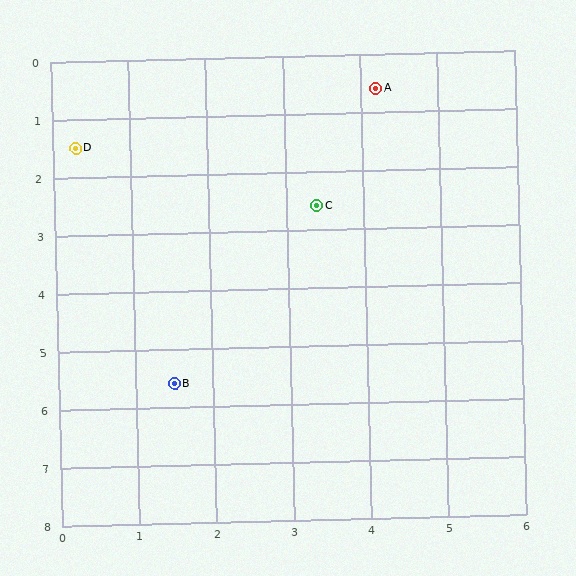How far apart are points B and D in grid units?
Points B and D are about 4.3 grid units apart.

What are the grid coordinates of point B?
Point B is at approximately (1.5, 5.6).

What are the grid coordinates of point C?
Point C is at approximately (3.4, 2.6).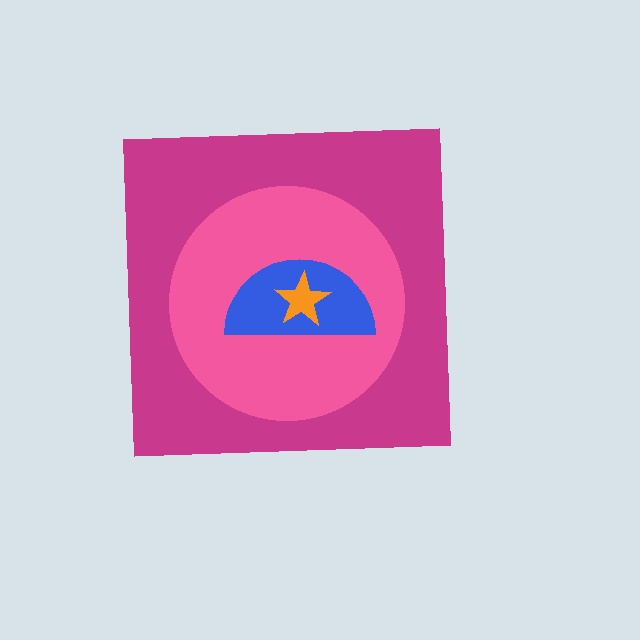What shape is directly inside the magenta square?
The pink circle.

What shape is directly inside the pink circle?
The blue semicircle.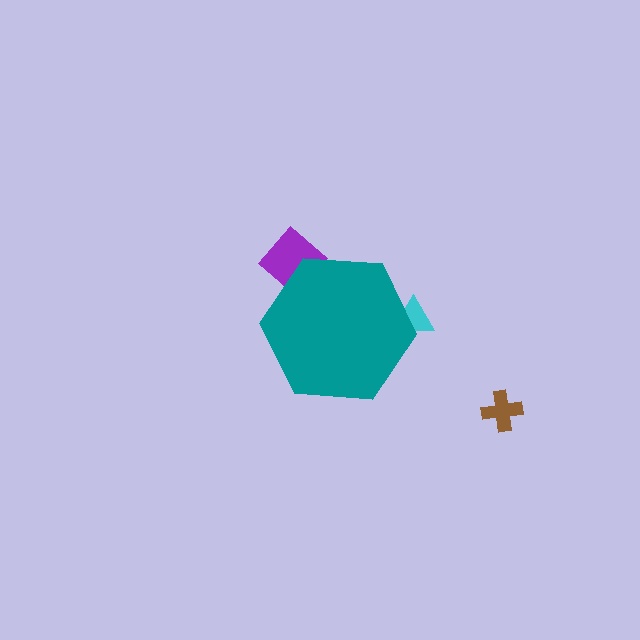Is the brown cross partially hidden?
No, the brown cross is fully visible.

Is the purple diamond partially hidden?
Yes, the purple diamond is partially hidden behind the teal hexagon.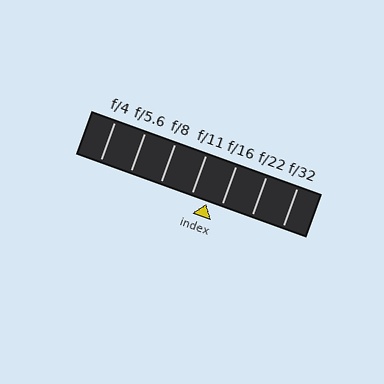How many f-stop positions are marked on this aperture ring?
There are 7 f-stop positions marked.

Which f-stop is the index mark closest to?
The index mark is closest to f/16.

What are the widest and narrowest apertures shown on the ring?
The widest aperture shown is f/4 and the narrowest is f/32.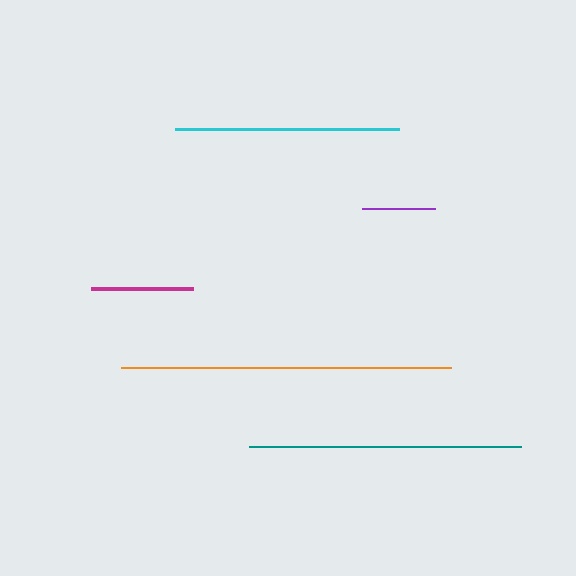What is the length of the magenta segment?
The magenta segment is approximately 102 pixels long.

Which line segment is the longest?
The orange line is the longest at approximately 330 pixels.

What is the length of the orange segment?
The orange segment is approximately 330 pixels long.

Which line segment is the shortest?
The purple line is the shortest at approximately 73 pixels.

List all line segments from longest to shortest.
From longest to shortest: orange, teal, cyan, magenta, purple.